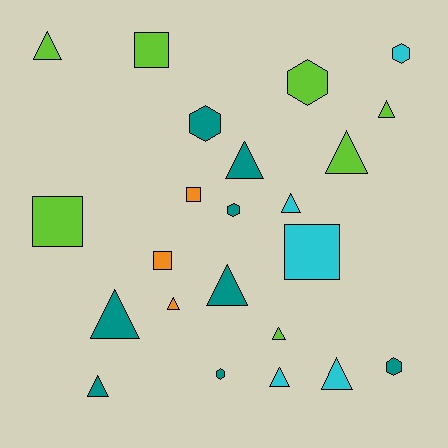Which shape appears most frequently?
Triangle, with 12 objects.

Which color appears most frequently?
Teal, with 8 objects.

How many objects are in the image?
There are 23 objects.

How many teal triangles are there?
There are 4 teal triangles.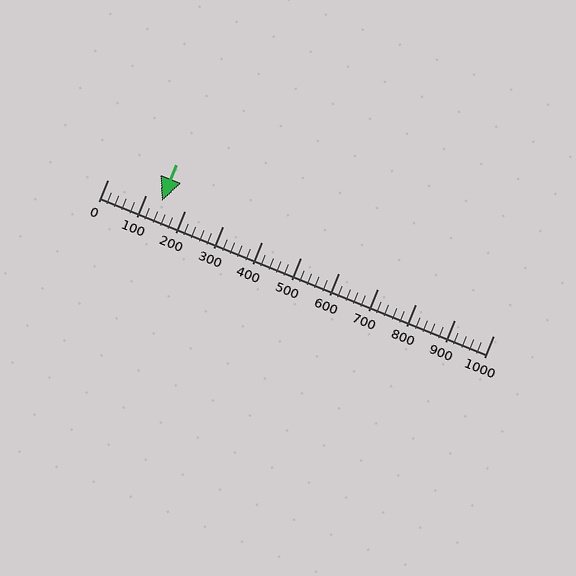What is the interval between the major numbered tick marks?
The major tick marks are spaced 100 units apart.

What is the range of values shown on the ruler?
The ruler shows values from 0 to 1000.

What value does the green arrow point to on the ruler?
The green arrow points to approximately 140.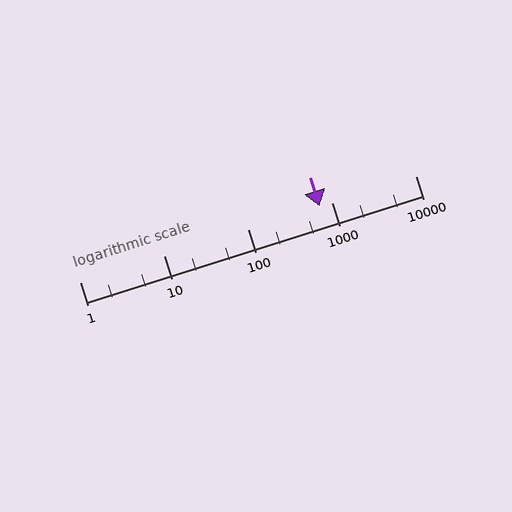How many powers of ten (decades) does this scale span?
The scale spans 4 decades, from 1 to 10000.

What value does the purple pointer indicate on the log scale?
The pointer indicates approximately 730.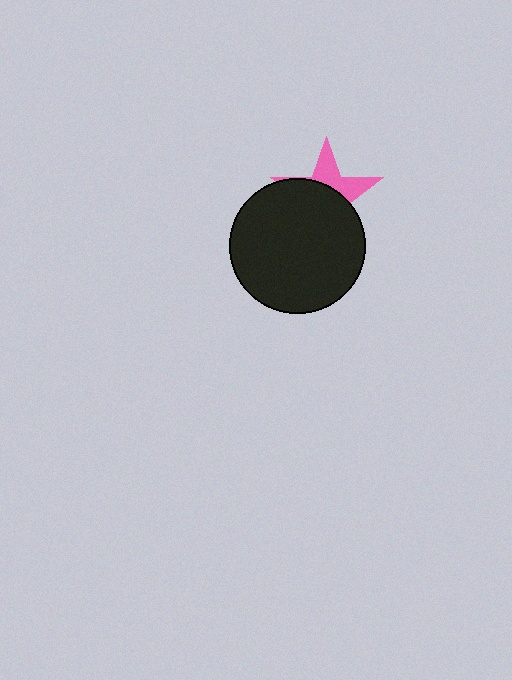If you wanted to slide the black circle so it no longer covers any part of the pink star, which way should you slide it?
Slide it down — that is the most direct way to separate the two shapes.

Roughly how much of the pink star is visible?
A small part of it is visible (roughly 36%).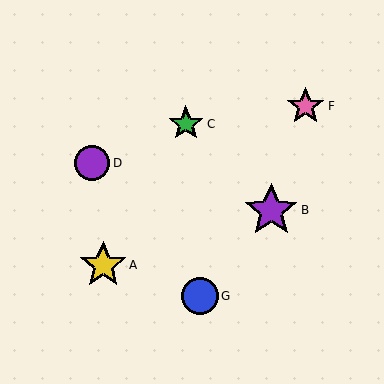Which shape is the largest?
The purple star (labeled B) is the largest.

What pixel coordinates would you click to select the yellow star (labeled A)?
Click at (103, 265) to select the yellow star A.